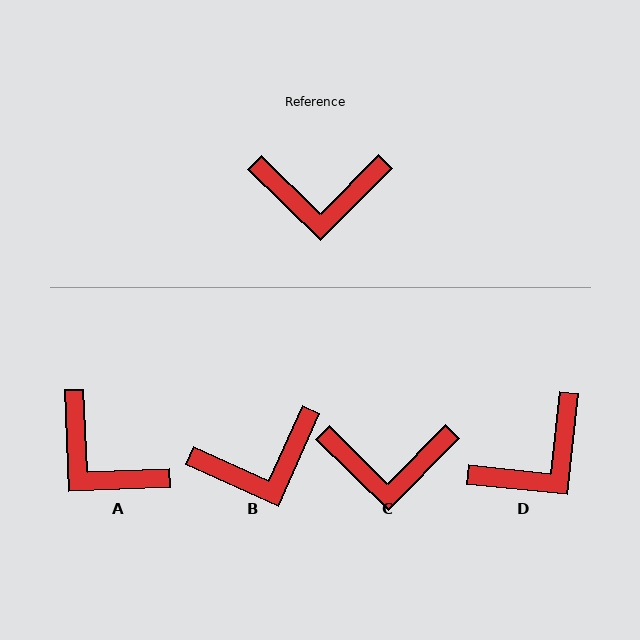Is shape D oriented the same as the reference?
No, it is off by about 38 degrees.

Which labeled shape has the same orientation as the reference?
C.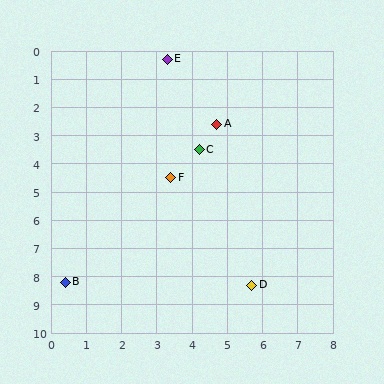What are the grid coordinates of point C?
Point C is at approximately (4.2, 3.5).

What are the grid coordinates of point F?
Point F is at approximately (3.4, 4.5).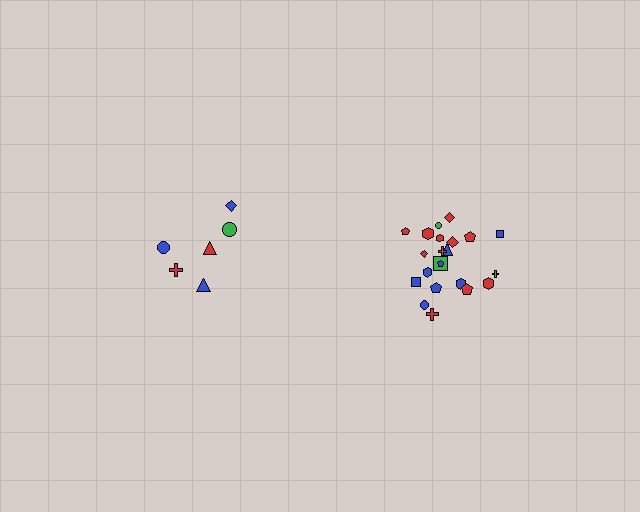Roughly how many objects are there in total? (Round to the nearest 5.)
Roughly 30 objects in total.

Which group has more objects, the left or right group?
The right group.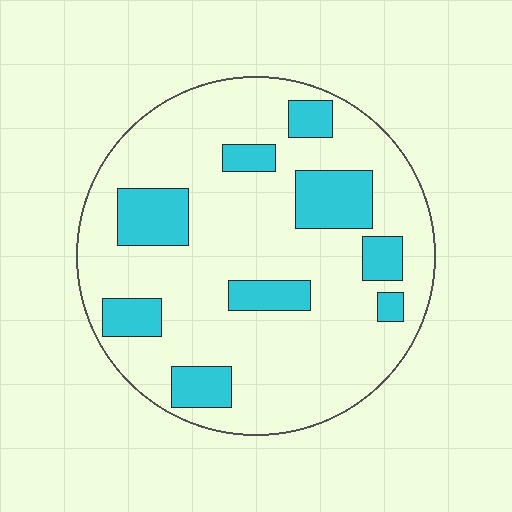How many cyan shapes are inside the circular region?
9.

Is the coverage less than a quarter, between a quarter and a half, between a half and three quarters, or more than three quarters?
Less than a quarter.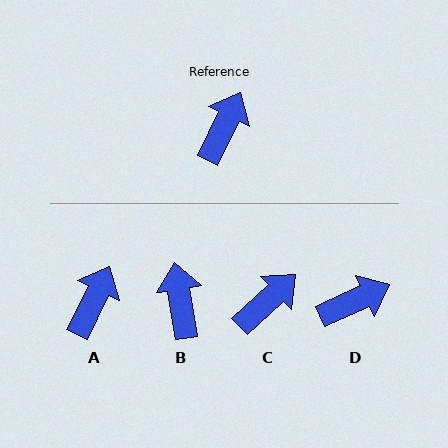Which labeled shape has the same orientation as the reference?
A.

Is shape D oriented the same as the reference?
No, it is off by about 39 degrees.